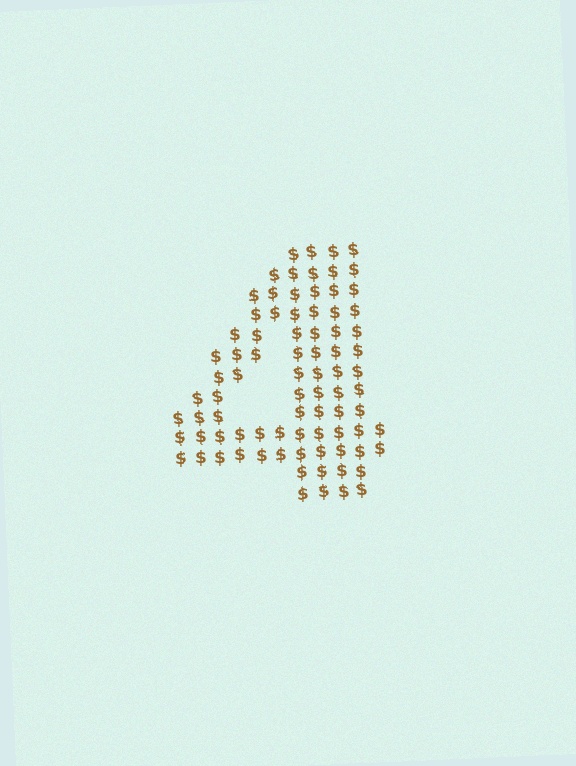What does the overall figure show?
The overall figure shows the digit 4.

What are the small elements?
The small elements are dollar signs.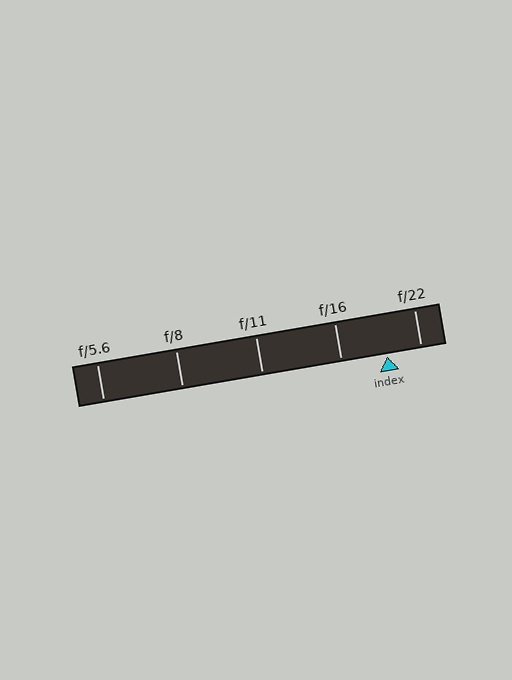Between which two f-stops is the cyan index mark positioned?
The index mark is between f/16 and f/22.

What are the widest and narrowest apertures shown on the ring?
The widest aperture shown is f/5.6 and the narrowest is f/22.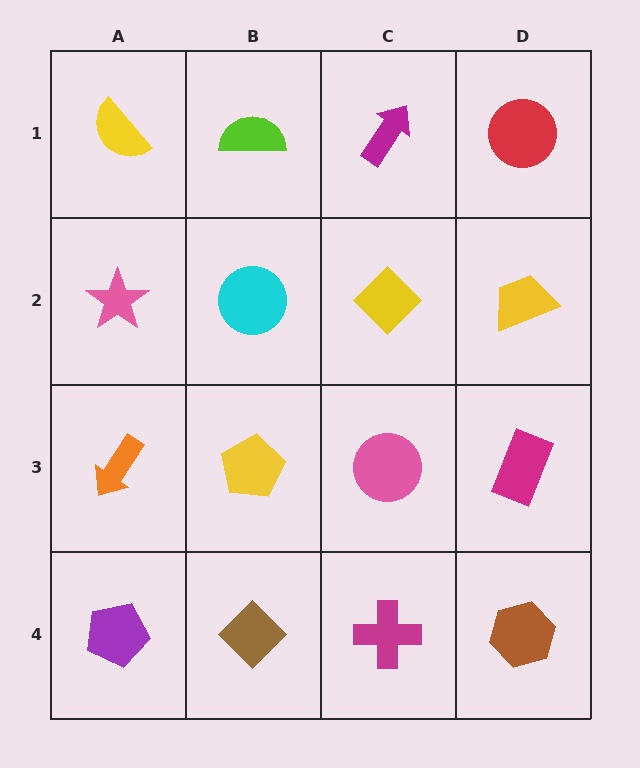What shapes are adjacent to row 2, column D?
A red circle (row 1, column D), a magenta rectangle (row 3, column D), a yellow diamond (row 2, column C).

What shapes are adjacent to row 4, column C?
A pink circle (row 3, column C), a brown diamond (row 4, column B), a brown hexagon (row 4, column D).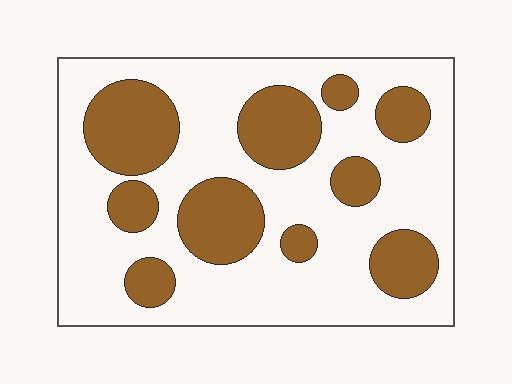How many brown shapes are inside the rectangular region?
10.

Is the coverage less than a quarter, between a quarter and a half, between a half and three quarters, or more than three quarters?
Between a quarter and a half.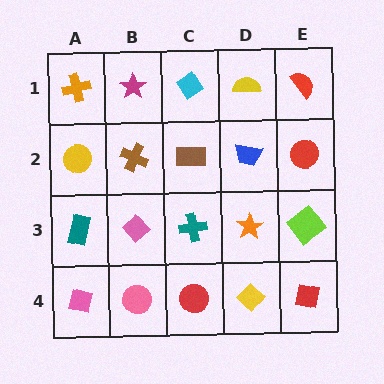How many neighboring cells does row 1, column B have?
3.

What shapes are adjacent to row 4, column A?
A teal rectangle (row 3, column A), a pink circle (row 4, column B).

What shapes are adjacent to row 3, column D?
A blue trapezoid (row 2, column D), a yellow diamond (row 4, column D), a teal cross (row 3, column C), a lime diamond (row 3, column E).